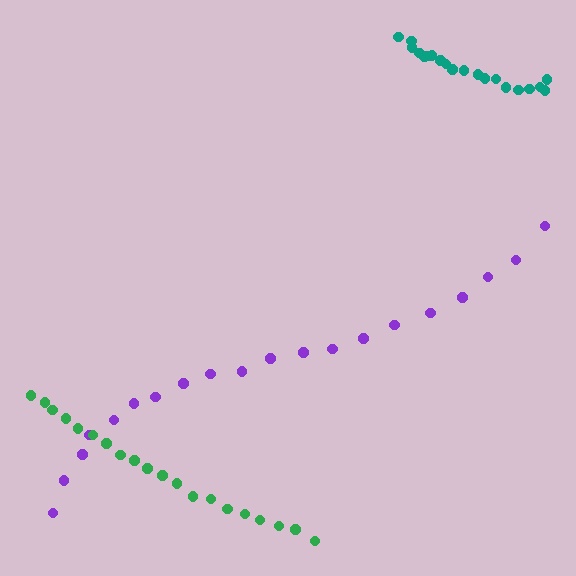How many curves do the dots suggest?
There are 3 distinct paths.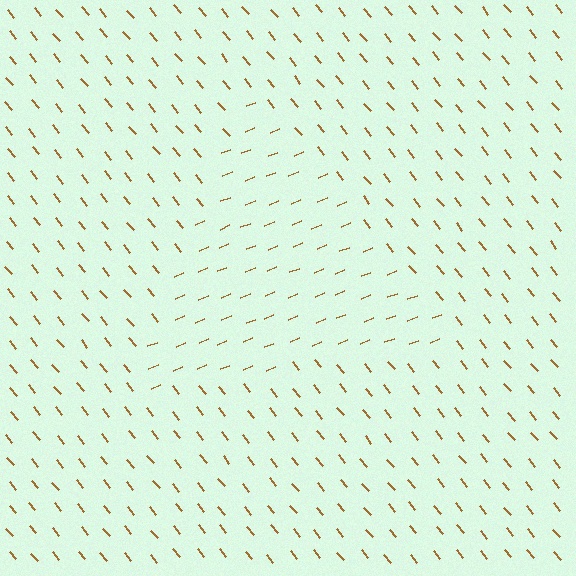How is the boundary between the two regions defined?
The boundary is defined purely by a change in line orientation (approximately 72 degrees difference). All lines are the same color and thickness.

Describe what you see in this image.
The image is filled with small brown line segments. A triangle region in the image has lines oriented differently from the surrounding lines, creating a visible texture boundary.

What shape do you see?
I see a triangle.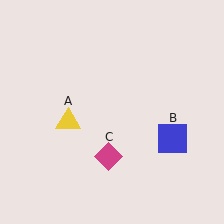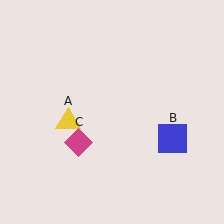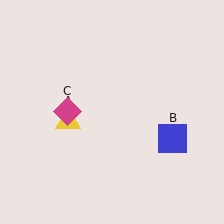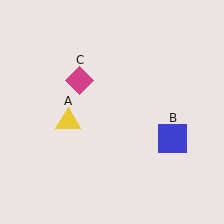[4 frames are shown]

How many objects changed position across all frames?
1 object changed position: magenta diamond (object C).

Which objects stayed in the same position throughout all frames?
Yellow triangle (object A) and blue square (object B) remained stationary.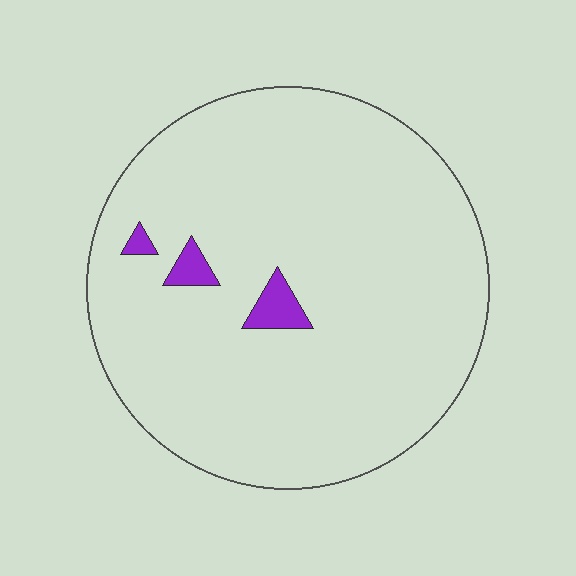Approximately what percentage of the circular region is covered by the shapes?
Approximately 5%.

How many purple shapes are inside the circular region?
3.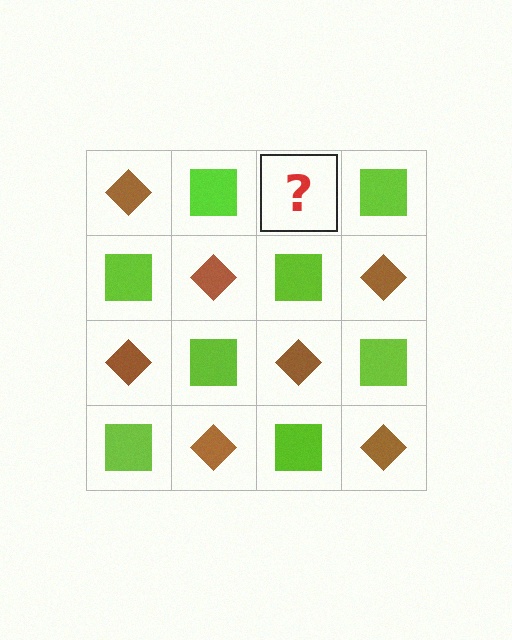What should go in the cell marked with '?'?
The missing cell should contain a brown diamond.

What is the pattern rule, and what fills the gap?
The rule is that it alternates brown diamond and lime square in a checkerboard pattern. The gap should be filled with a brown diamond.